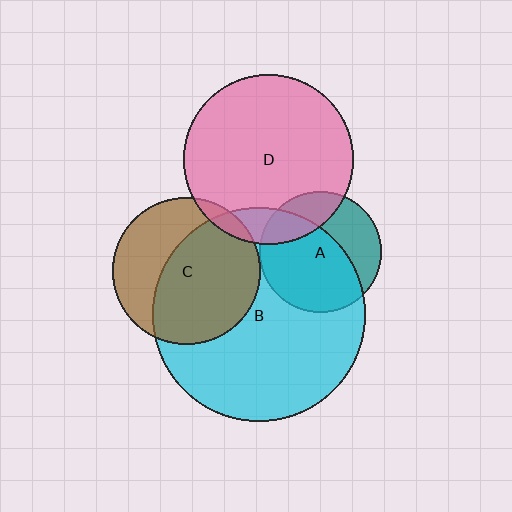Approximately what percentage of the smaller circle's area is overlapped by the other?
Approximately 65%.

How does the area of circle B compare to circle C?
Approximately 2.1 times.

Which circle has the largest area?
Circle B (cyan).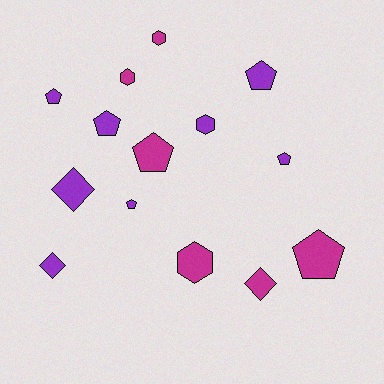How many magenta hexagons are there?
There are 3 magenta hexagons.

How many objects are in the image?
There are 14 objects.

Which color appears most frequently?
Purple, with 8 objects.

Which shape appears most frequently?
Pentagon, with 7 objects.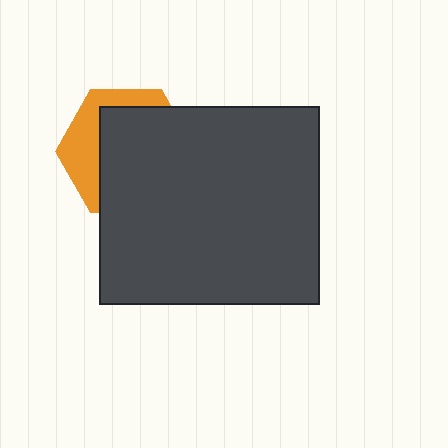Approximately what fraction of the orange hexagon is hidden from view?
Roughly 67% of the orange hexagon is hidden behind the dark gray rectangle.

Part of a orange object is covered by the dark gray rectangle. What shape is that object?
It is a hexagon.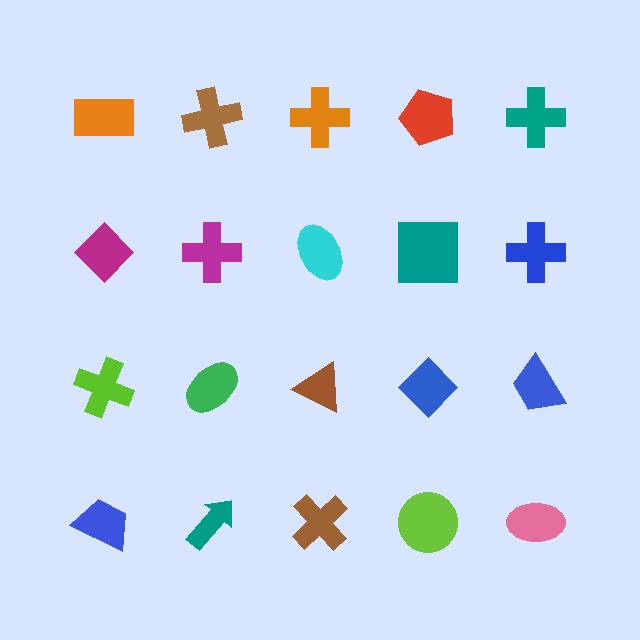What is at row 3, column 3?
A brown triangle.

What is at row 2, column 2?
A magenta cross.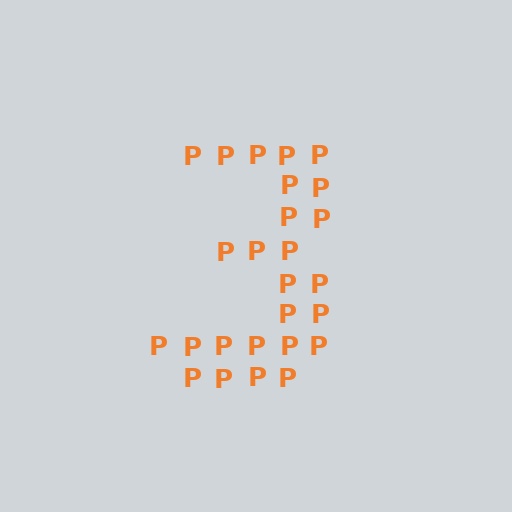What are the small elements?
The small elements are letter P's.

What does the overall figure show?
The overall figure shows the digit 3.